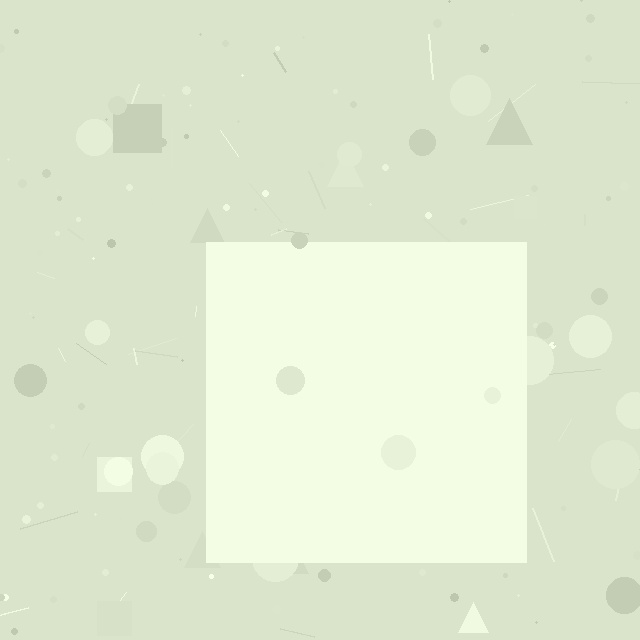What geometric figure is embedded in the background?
A square is embedded in the background.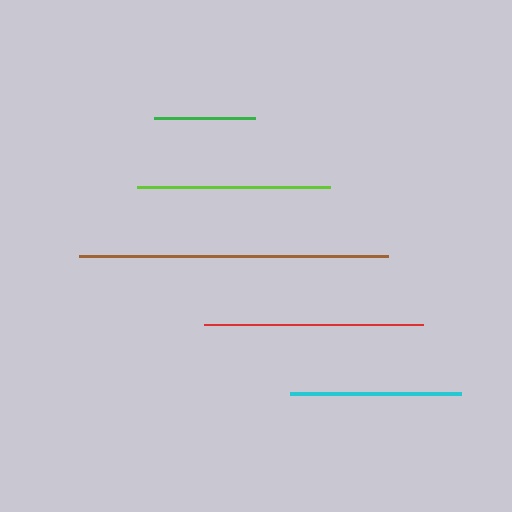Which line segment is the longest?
The brown line is the longest at approximately 309 pixels.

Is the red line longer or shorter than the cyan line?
The red line is longer than the cyan line.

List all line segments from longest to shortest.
From longest to shortest: brown, red, lime, cyan, green.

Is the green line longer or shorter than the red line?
The red line is longer than the green line.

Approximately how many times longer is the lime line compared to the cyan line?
The lime line is approximately 1.1 times the length of the cyan line.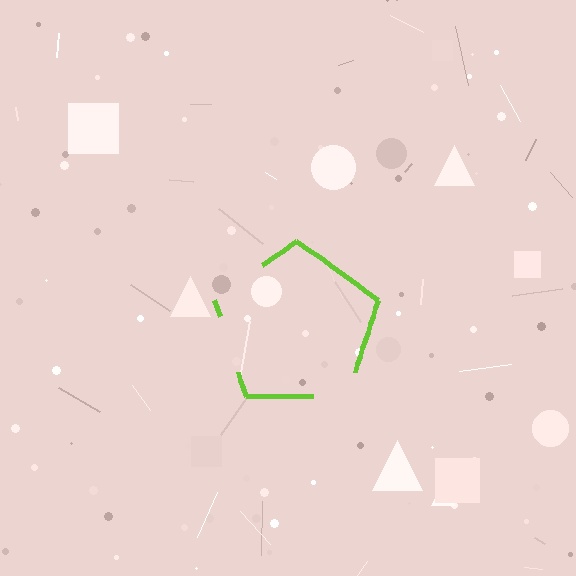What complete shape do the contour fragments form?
The contour fragments form a pentagon.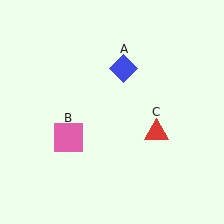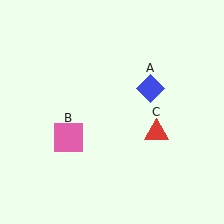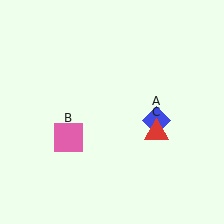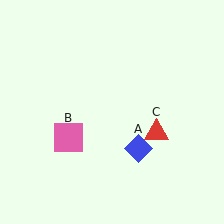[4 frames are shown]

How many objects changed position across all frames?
1 object changed position: blue diamond (object A).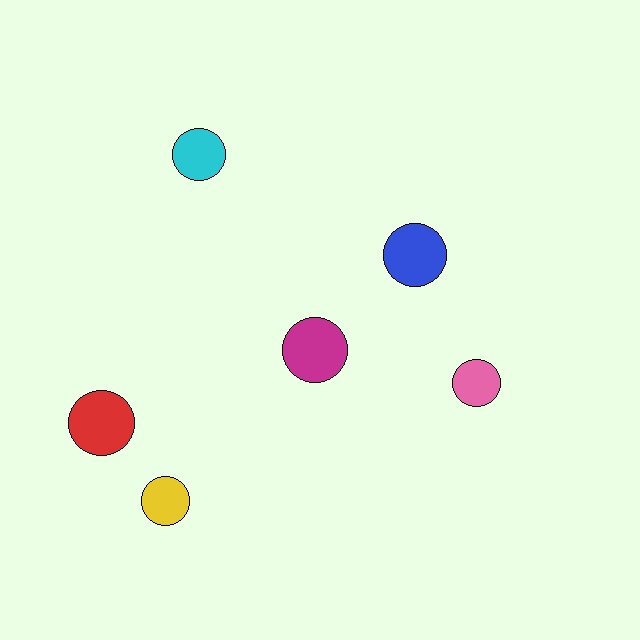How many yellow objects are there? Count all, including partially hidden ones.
There is 1 yellow object.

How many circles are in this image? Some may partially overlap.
There are 6 circles.